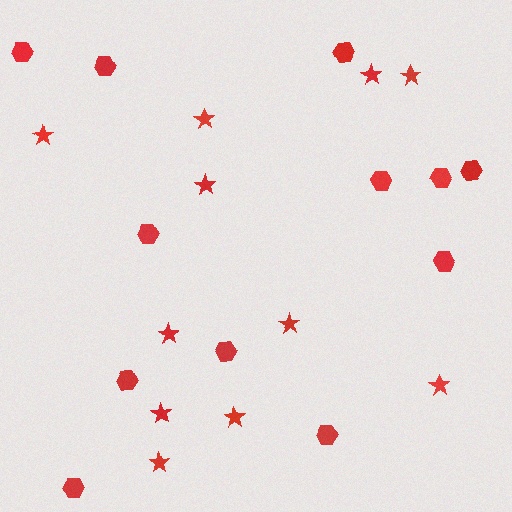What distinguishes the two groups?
There are 2 groups: one group of hexagons (12) and one group of stars (11).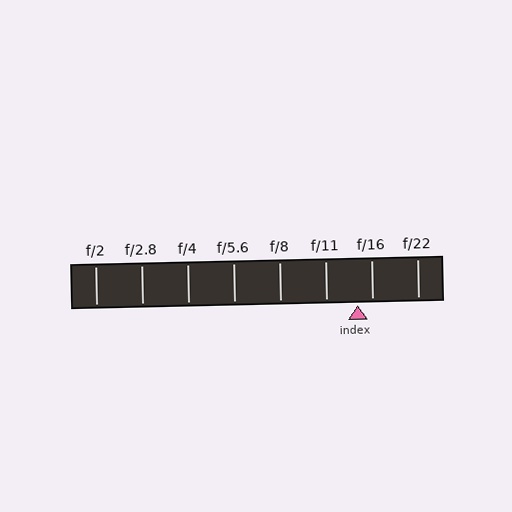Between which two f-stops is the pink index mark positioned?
The index mark is between f/11 and f/16.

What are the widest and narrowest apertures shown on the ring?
The widest aperture shown is f/2 and the narrowest is f/22.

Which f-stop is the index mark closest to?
The index mark is closest to f/16.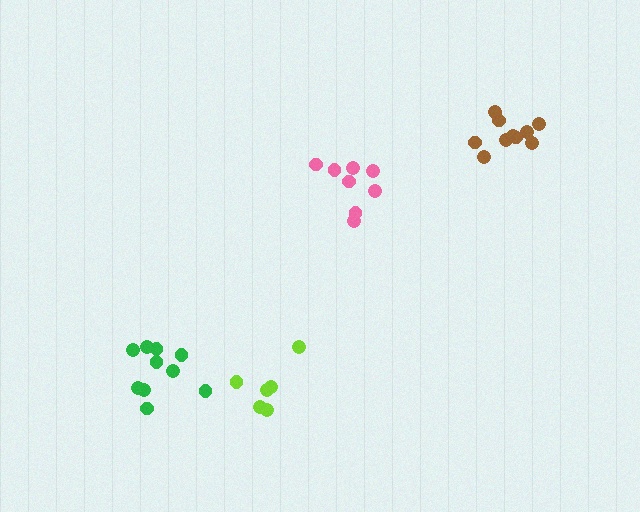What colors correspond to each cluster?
The clusters are colored: lime, brown, pink, green.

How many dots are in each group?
Group 1: 6 dots, Group 2: 10 dots, Group 3: 8 dots, Group 4: 10 dots (34 total).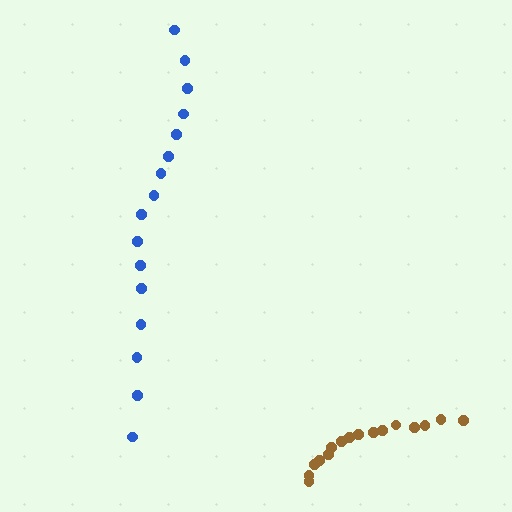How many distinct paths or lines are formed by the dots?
There are 2 distinct paths.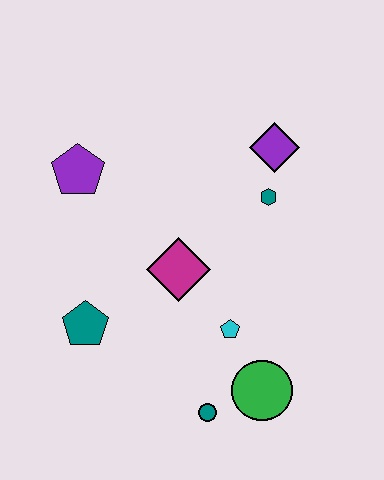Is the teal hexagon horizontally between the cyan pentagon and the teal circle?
No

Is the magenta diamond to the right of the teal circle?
No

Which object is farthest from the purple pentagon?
The green circle is farthest from the purple pentagon.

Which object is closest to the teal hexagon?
The purple diamond is closest to the teal hexagon.